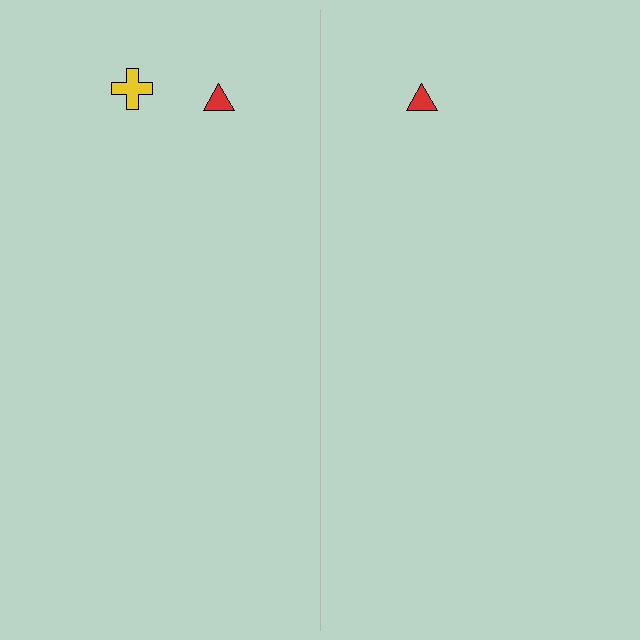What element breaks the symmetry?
A yellow cross is missing from the right side.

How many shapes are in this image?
There are 3 shapes in this image.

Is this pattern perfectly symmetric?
No, the pattern is not perfectly symmetric. A yellow cross is missing from the right side.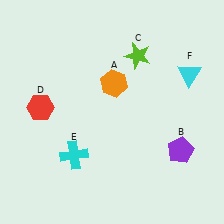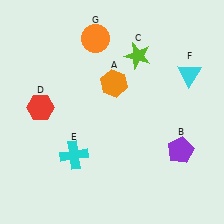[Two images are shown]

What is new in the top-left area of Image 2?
An orange circle (G) was added in the top-left area of Image 2.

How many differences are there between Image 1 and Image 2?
There is 1 difference between the two images.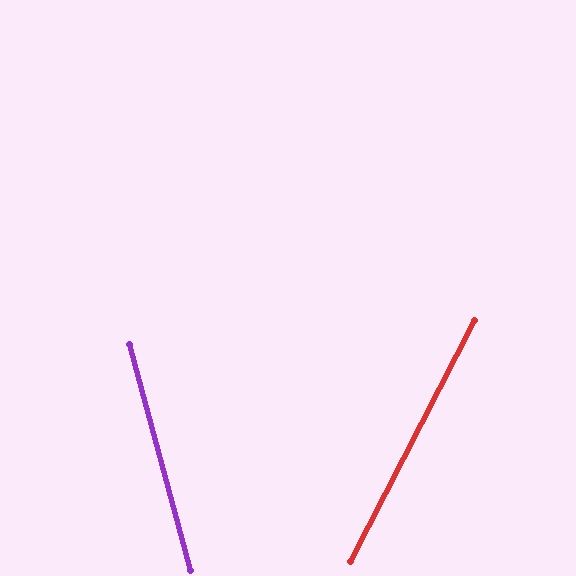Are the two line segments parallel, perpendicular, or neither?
Neither parallel nor perpendicular — they differ by about 42°.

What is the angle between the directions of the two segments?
Approximately 42 degrees.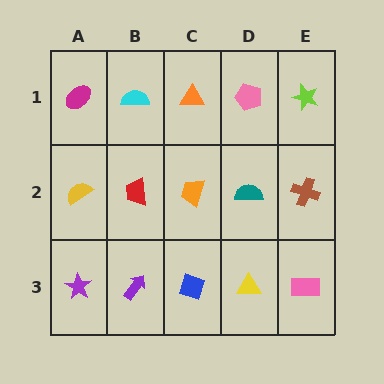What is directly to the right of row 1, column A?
A cyan semicircle.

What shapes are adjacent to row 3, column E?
A brown cross (row 2, column E), a yellow triangle (row 3, column D).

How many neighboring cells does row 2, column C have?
4.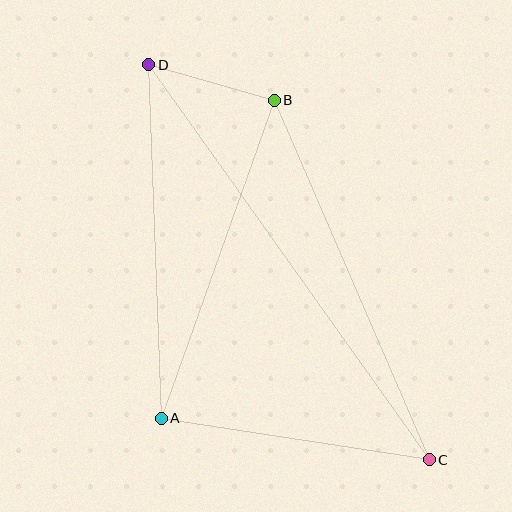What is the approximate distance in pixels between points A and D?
The distance between A and D is approximately 354 pixels.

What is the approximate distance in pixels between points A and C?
The distance between A and C is approximately 271 pixels.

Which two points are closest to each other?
Points B and D are closest to each other.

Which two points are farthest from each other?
Points C and D are farthest from each other.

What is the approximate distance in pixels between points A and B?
The distance between A and B is approximately 337 pixels.